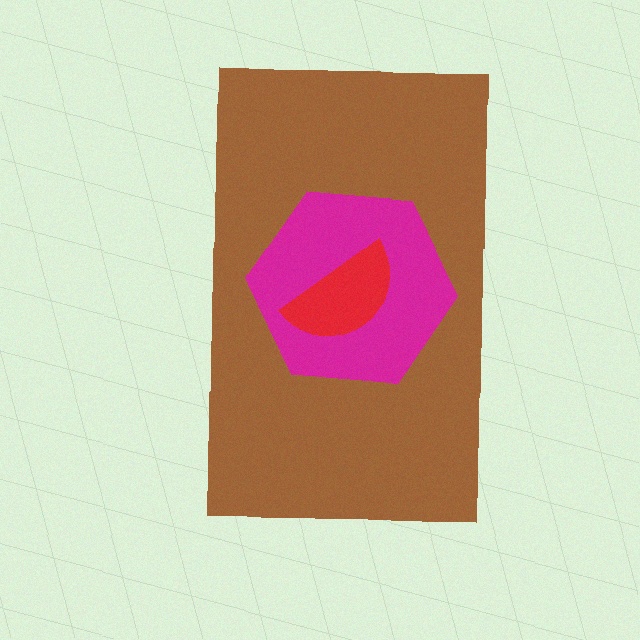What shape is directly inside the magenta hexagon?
The red semicircle.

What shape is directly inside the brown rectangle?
The magenta hexagon.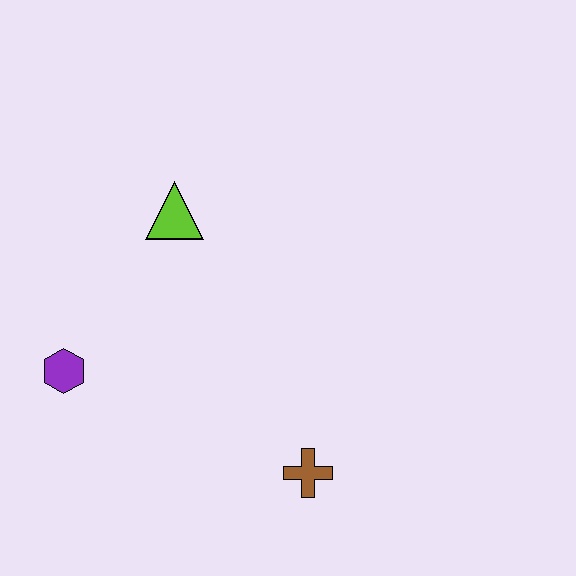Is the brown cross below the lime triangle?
Yes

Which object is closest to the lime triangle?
The purple hexagon is closest to the lime triangle.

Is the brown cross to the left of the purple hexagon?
No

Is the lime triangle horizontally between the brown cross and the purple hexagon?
Yes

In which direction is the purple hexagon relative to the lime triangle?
The purple hexagon is below the lime triangle.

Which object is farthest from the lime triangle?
The brown cross is farthest from the lime triangle.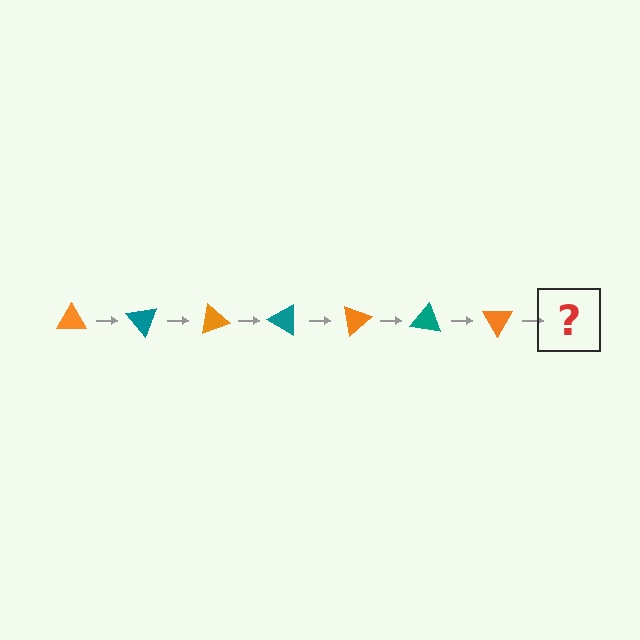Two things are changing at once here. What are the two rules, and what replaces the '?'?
The two rules are that it rotates 50 degrees each step and the color cycles through orange and teal. The '?' should be a teal triangle, rotated 350 degrees from the start.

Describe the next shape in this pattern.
It should be a teal triangle, rotated 350 degrees from the start.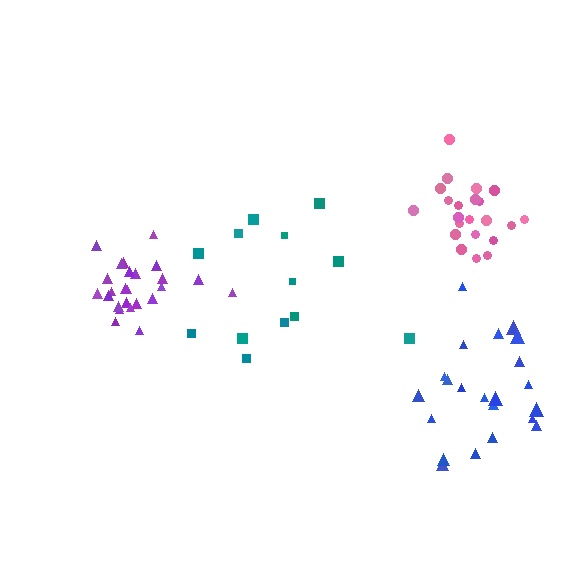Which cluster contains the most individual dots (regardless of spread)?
Purple (25).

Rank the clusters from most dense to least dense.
purple, pink, blue, teal.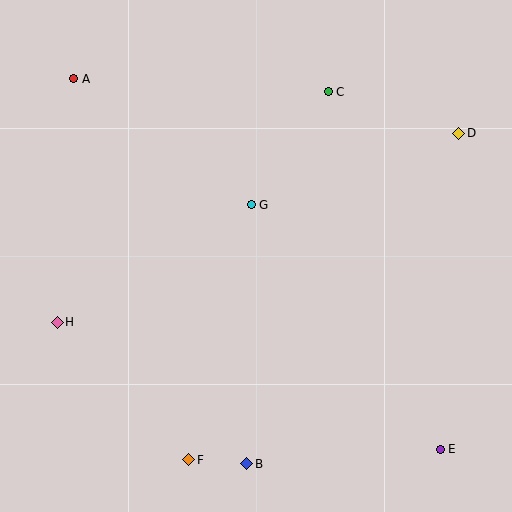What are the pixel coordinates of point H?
Point H is at (57, 322).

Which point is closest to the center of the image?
Point G at (251, 205) is closest to the center.